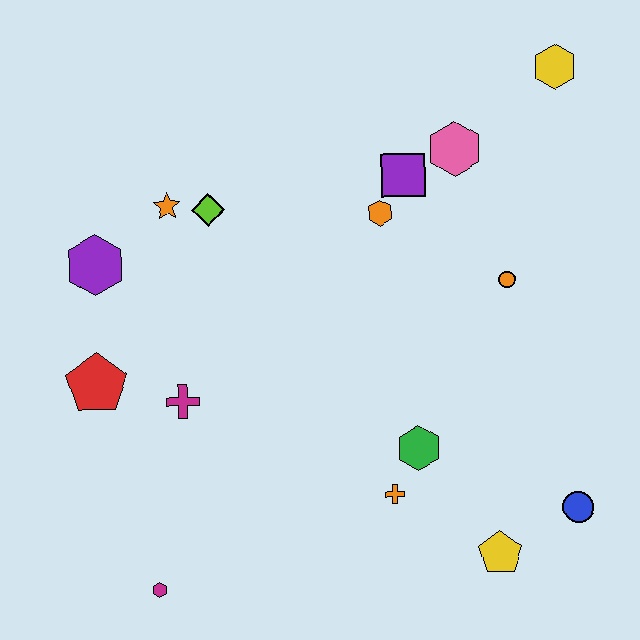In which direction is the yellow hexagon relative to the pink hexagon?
The yellow hexagon is to the right of the pink hexagon.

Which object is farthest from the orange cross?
The yellow hexagon is farthest from the orange cross.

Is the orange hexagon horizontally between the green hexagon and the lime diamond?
Yes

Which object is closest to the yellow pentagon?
The blue circle is closest to the yellow pentagon.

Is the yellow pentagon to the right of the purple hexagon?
Yes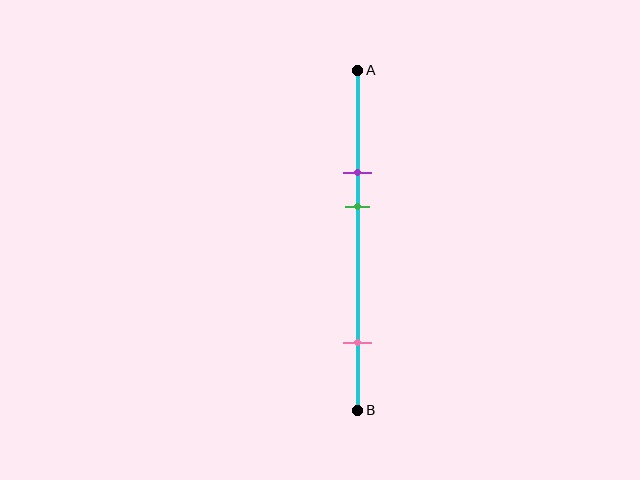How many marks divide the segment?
There are 3 marks dividing the segment.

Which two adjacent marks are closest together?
The purple and green marks are the closest adjacent pair.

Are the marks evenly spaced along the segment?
No, the marks are not evenly spaced.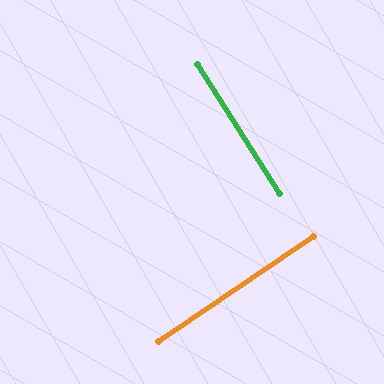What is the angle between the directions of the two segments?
Approximately 89 degrees.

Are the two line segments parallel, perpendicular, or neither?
Perpendicular — they meet at approximately 89°.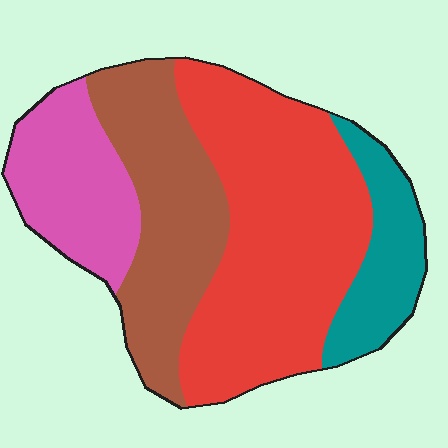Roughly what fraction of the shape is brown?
Brown takes up about one quarter (1/4) of the shape.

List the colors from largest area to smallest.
From largest to smallest: red, brown, pink, teal.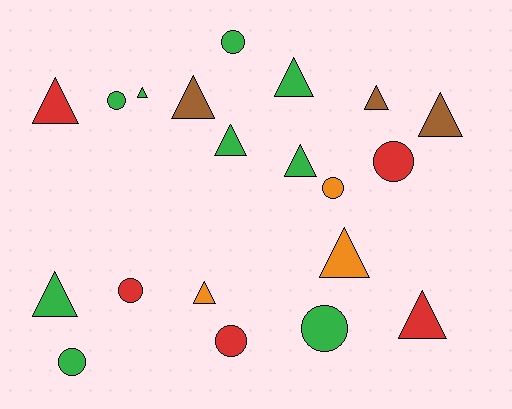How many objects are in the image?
There are 20 objects.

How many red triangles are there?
There are 2 red triangles.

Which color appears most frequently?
Green, with 9 objects.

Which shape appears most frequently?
Triangle, with 12 objects.